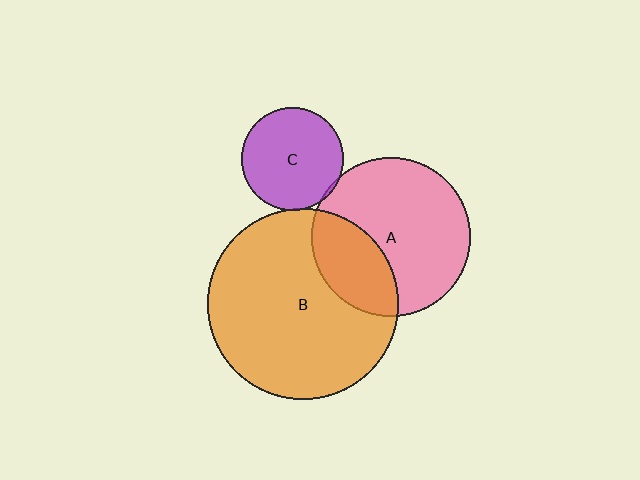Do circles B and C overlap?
Yes.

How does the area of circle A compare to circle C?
Approximately 2.4 times.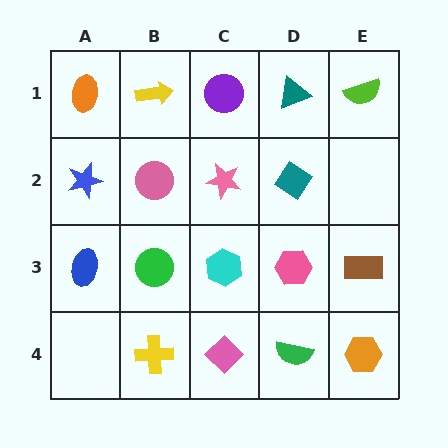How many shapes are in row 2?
4 shapes.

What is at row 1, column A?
An orange ellipse.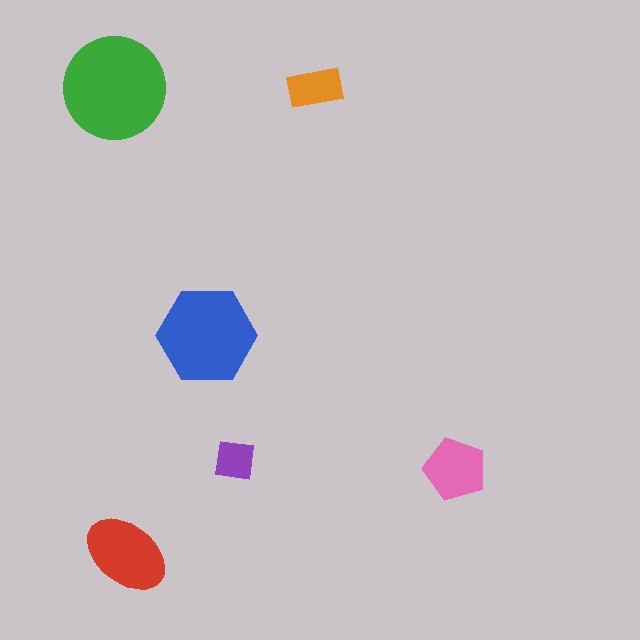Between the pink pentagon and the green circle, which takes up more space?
The green circle.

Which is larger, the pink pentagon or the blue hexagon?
The blue hexagon.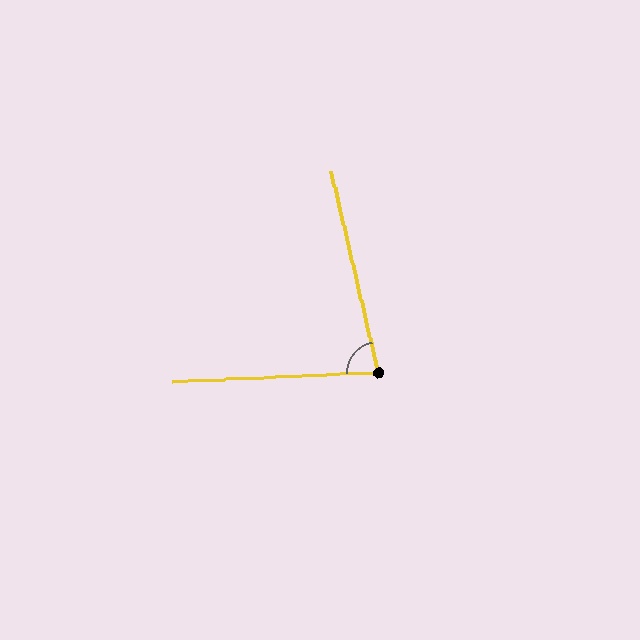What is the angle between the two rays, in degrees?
Approximately 79 degrees.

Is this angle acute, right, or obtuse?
It is acute.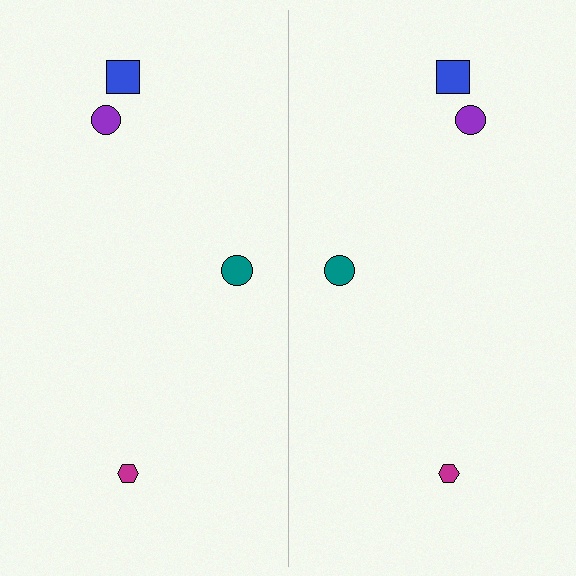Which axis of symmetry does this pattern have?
The pattern has a vertical axis of symmetry running through the center of the image.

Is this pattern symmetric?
Yes, this pattern has bilateral (reflection) symmetry.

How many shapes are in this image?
There are 8 shapes in this image.